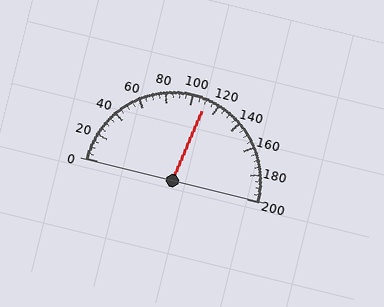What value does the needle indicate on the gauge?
The needle indicates approximately 110.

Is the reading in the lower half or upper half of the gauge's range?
The reading is in the upper half of the range (0 to 200).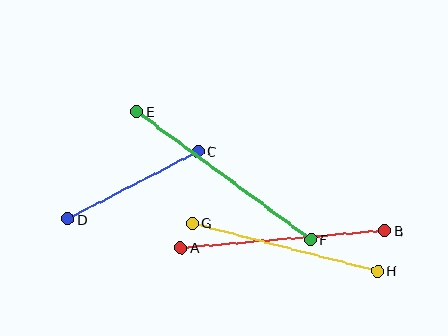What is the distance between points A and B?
The distance is approximately 204 pixels.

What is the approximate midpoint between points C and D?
The midpoint is at approximately (133, 185) pixels.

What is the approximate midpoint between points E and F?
The midpoint is at approximately (224, 176) pixels.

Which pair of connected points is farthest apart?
Points E and F are farthest apart.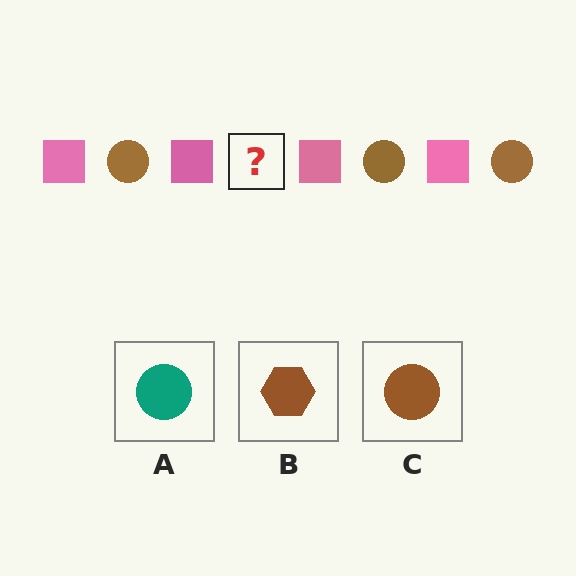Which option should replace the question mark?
Option C.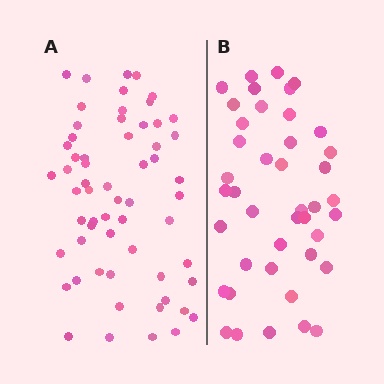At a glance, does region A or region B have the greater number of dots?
Region A (the left region) has more dots.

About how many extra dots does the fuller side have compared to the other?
Region A has approximately 20 more dots than region B.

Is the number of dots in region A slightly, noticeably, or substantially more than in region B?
Region A has noticeably more, but not dramatically so. The ratio is roughly 1.4 to 1.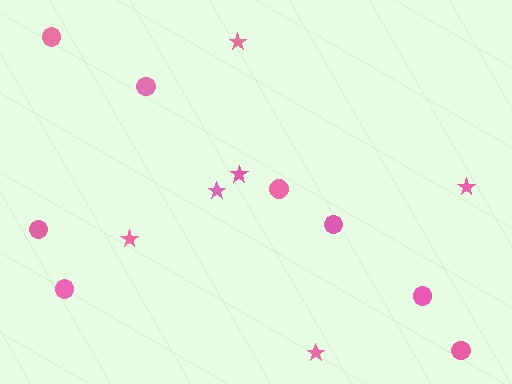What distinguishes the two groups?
There are 2 groups: one group of circles (8) and one group of stars (6).